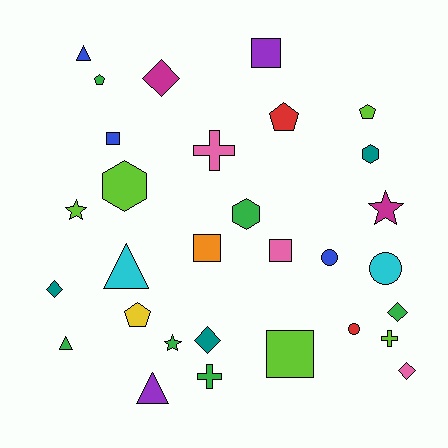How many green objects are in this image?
There are 6 green objects.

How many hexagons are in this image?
There are 3 hexagons.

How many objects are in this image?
There are 30 objects.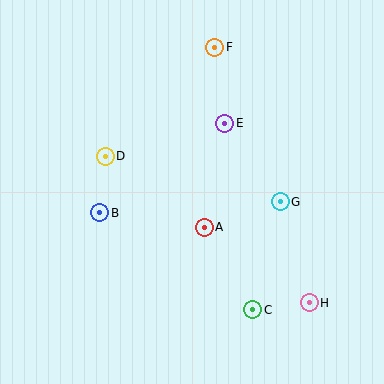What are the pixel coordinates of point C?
Point C is at (253, 310).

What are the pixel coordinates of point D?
Point D is at (105, 156).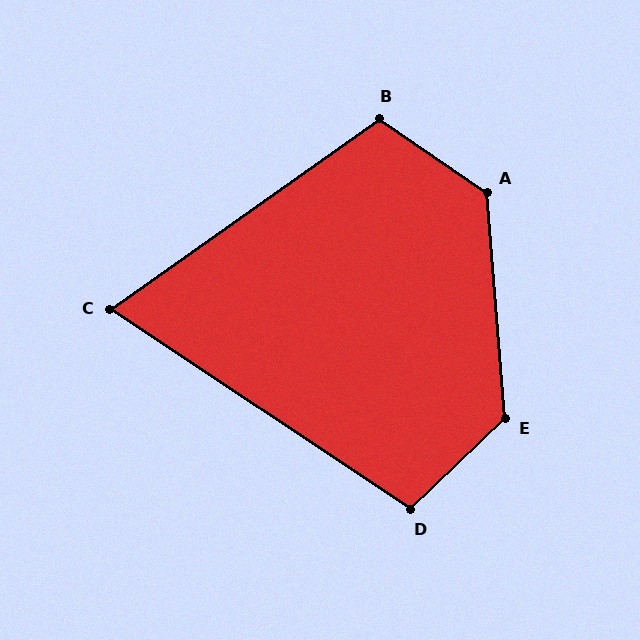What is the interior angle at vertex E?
Approximately 129 degrees (obtuse).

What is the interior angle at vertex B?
Approximately 110 degrees (obtuse).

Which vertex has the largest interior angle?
A, at approximately 129 degrees.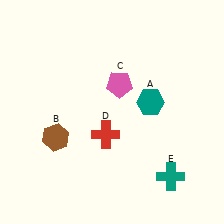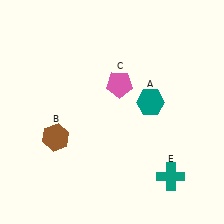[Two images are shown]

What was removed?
The red cross (D) was removed in Image 2.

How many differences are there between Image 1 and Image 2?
There is 1 difference between the two images.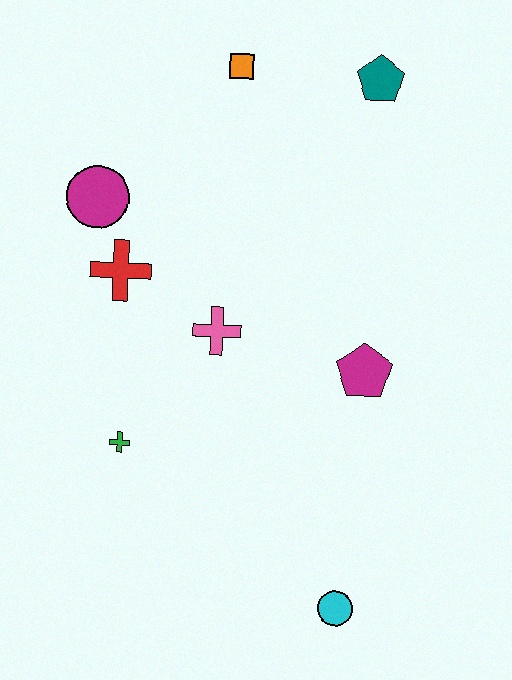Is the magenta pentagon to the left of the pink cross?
No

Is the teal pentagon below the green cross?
No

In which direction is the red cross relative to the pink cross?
The red cross is to the left of the pink cross.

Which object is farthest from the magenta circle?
The cyan circle is farthest from the magenta circle.